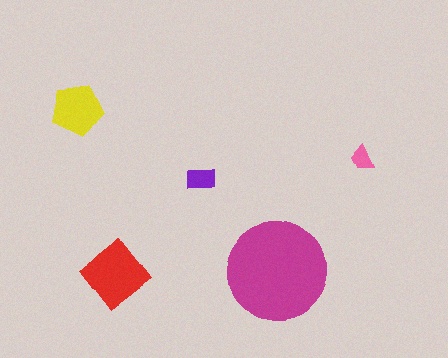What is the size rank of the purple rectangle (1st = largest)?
4th.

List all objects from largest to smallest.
The magenta circle, the red diamond, the yellow pentagon, the purple rectangle, the pink trapezoid.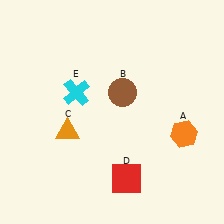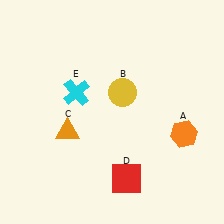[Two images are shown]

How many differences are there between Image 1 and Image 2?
There is 1 difference between the two images.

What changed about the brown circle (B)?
In Image 1, B is brown. In Image 2, it changed to yellow.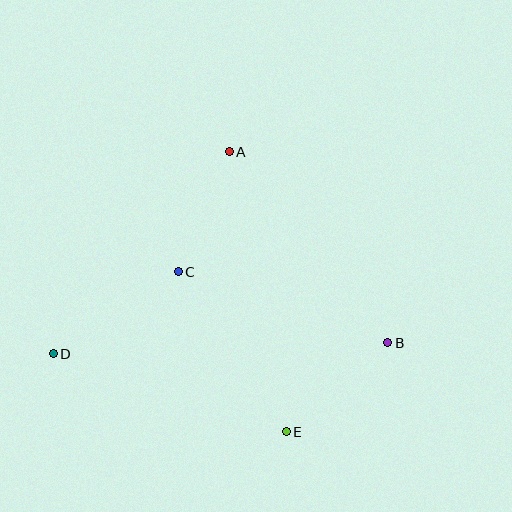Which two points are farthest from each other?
Points B and D are farthest from each other.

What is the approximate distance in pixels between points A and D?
The distance between A and D is approximately 268 pixels.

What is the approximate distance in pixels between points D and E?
The distance between D and E is approximately 246 pixels.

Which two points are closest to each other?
Points A and C are closest to each other.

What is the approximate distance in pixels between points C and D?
The distance between C and D is approximately 150 pixels.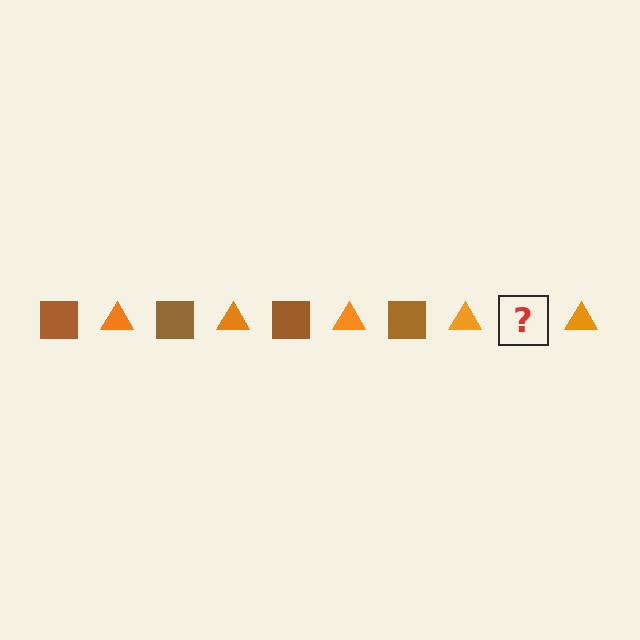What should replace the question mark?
The question mark should be replaced with a brown square.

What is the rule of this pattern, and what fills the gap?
The rule is that the pattern alternates between brown square and orange triangle. The gap should be filled with a brown square.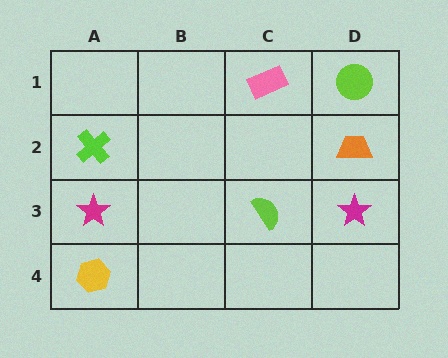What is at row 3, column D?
A magenta star.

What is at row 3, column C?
A lime semicircle.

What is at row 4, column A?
A yellow hexagon.